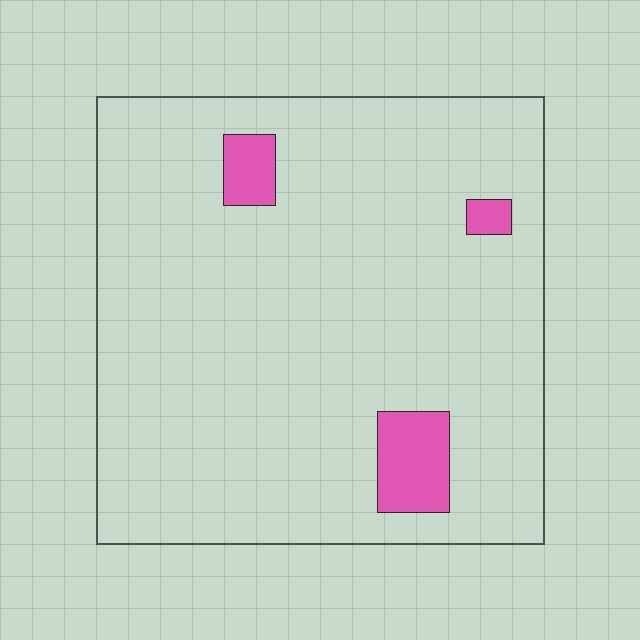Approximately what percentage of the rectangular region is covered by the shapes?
Approximately 5%.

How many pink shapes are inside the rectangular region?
3.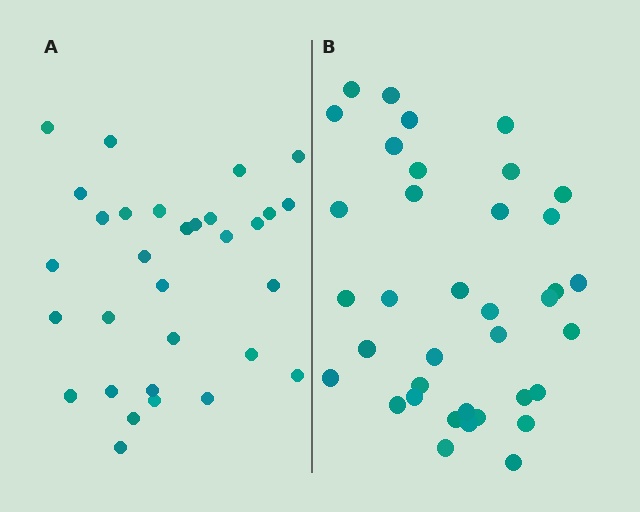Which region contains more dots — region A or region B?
Region B (the right region) has more dots.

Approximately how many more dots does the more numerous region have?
Region B has about 6 more dots than region A.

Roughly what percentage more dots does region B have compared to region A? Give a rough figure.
About 20% more.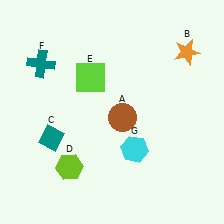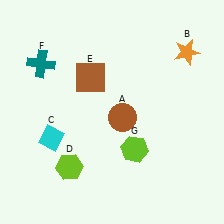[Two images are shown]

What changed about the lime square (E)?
In Image 1, E is lime. In Image 2, it changed to brown.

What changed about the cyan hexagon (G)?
In Image 1, G is cyan. In Image 2, it changed to lime.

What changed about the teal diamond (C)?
In Image 1, C is teal. In Image 2, it changed to cyan.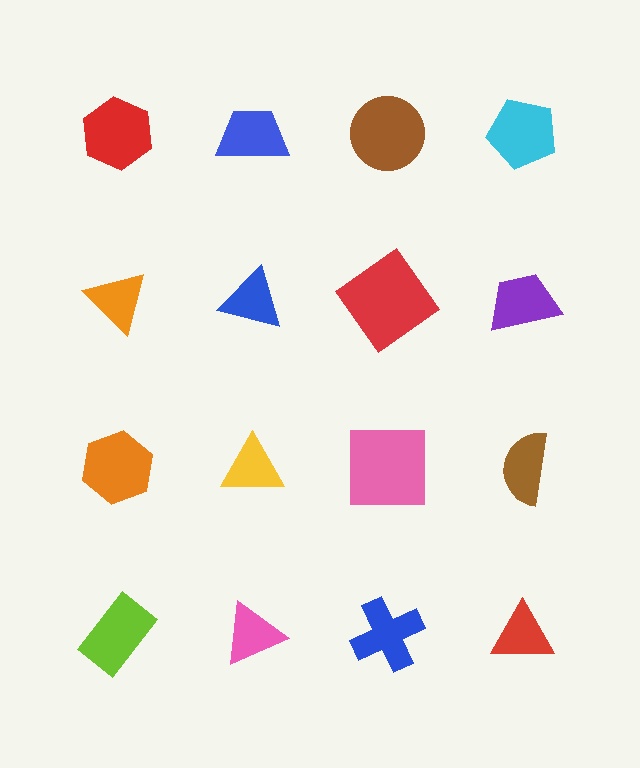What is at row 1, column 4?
A cyan pentagon.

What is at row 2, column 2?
A blue triangle.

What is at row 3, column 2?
A yellow triangle.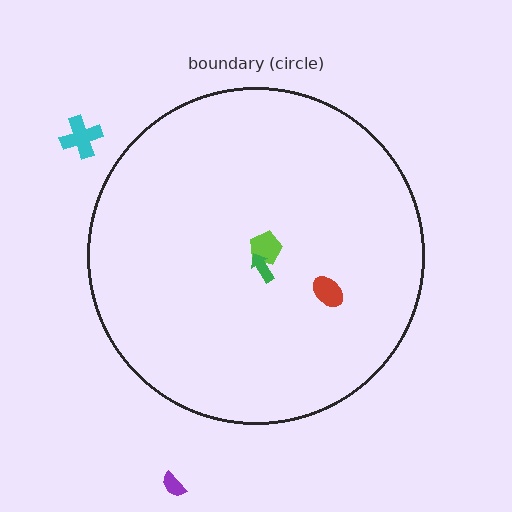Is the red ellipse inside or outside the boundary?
Inside.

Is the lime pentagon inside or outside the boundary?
Inside.